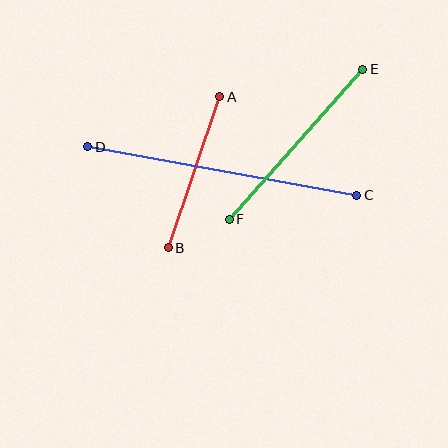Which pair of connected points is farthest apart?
Points C and D are farthest apart.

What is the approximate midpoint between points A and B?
The midpoint is at approximately (194, 172) pixels.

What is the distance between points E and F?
The distance is approximately 201 pixels.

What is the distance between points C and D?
The distance is approximately 273 pixels.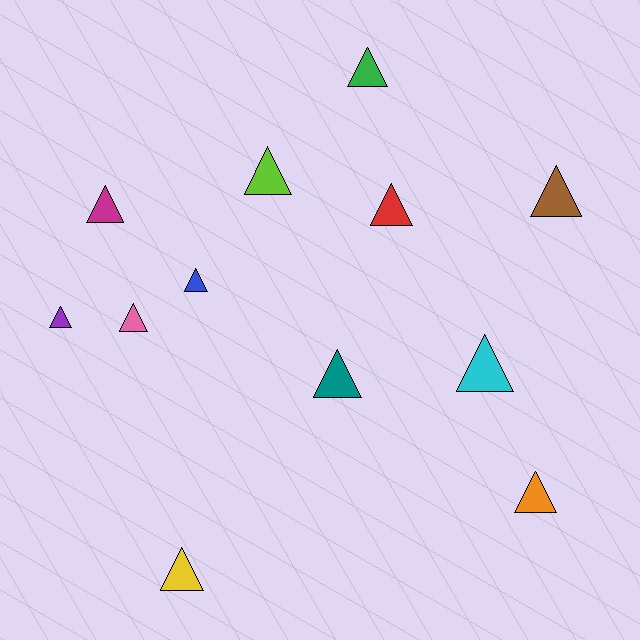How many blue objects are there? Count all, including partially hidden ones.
There is 1 blue object.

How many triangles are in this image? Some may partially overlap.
There are 12 triangles.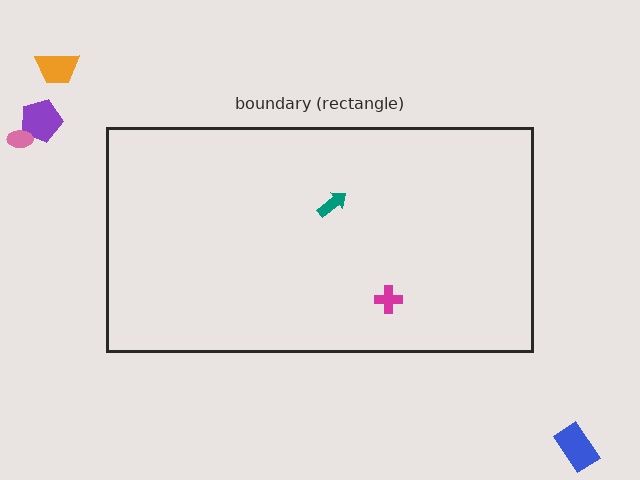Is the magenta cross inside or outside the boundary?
Inside.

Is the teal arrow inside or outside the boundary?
Inside.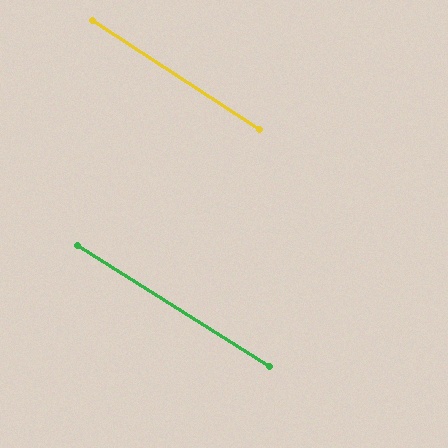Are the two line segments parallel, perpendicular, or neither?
Parallel — their directions differ by only 1.1°.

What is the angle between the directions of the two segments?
Approximately 1 degree.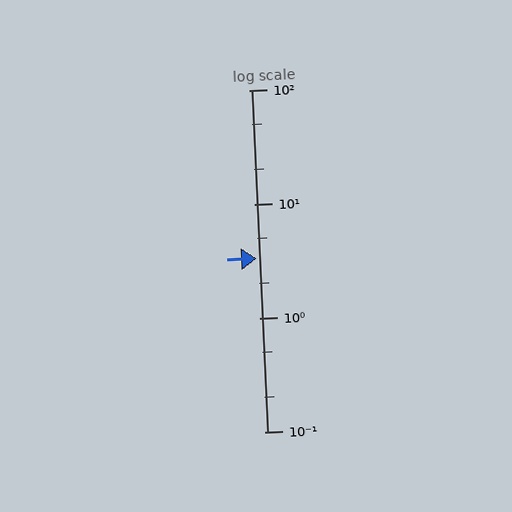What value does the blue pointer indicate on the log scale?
The pointer indicates approximately 3.3.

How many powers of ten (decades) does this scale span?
The scale spans 3 decades, from 0.1 to 100.